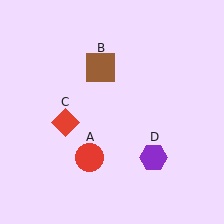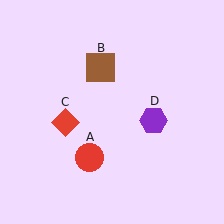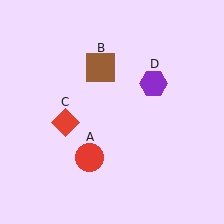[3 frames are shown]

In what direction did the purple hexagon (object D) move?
The purple hexagon (object D) moved up.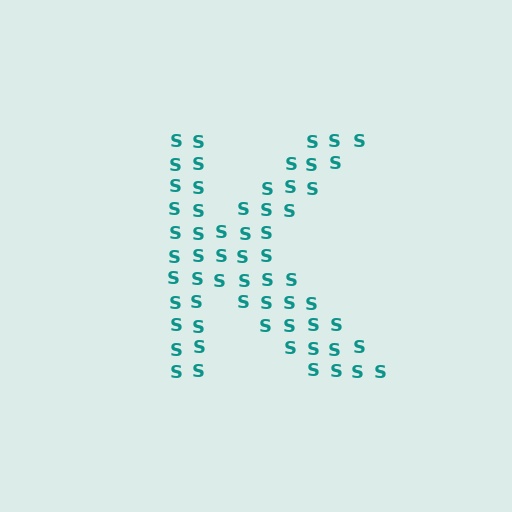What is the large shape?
The large shape is the letter K.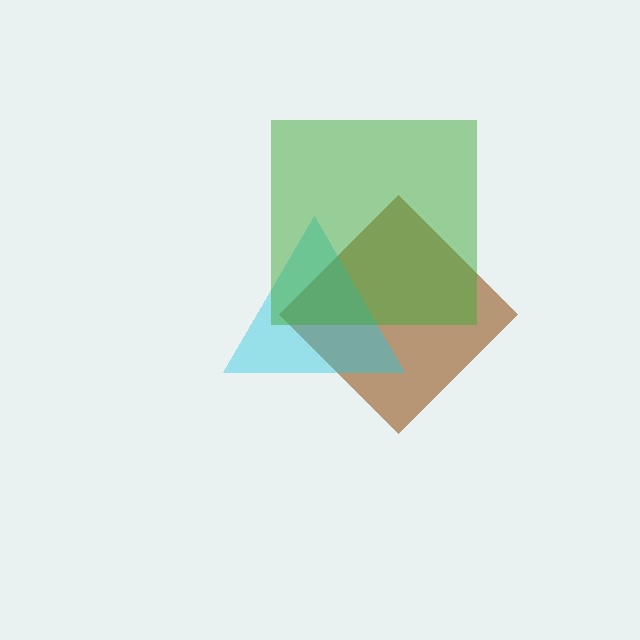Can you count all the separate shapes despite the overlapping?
Yes, there are 3 separate shapes.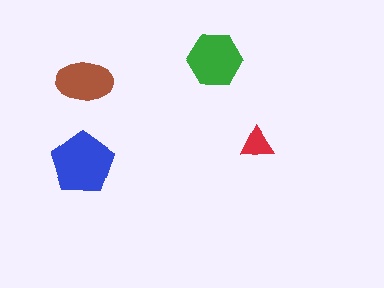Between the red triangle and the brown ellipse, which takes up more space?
The brown ellipse.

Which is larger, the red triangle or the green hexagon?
The green hexagon.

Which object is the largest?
The blue pentagon.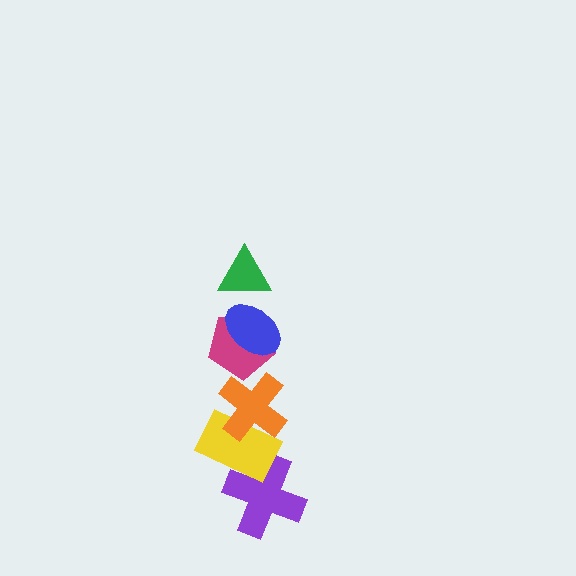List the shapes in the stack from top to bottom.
From top to bottom: the green triangle, the blue ellipse, the magenta pentagon, the orange cross, the yellow rectangle, the purple cross.